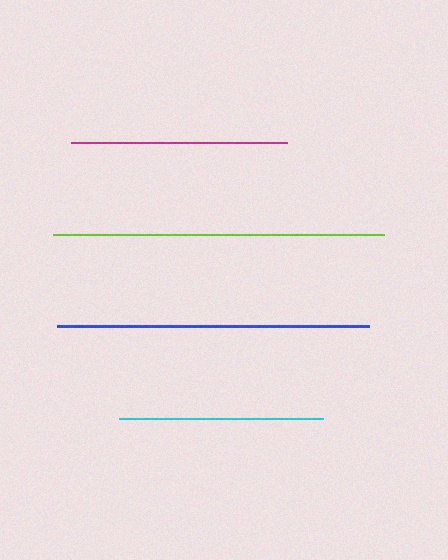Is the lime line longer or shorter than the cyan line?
The lime line is longer than the cyan line.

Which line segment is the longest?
The lime line is the longest at approximately 331 pixels.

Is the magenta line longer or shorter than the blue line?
The blue line is longer than the magenta line.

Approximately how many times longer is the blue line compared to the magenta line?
The blue line is approximately 1.4 times the length of the magenta line.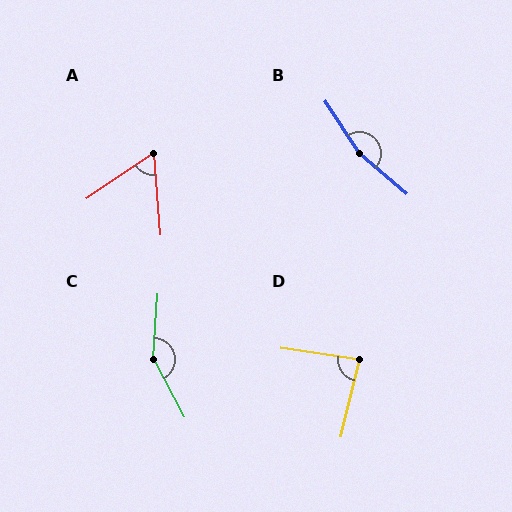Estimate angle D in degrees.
Approximately 85 degrees.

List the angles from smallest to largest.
A (61°), D (85°), C (148°), B (164°).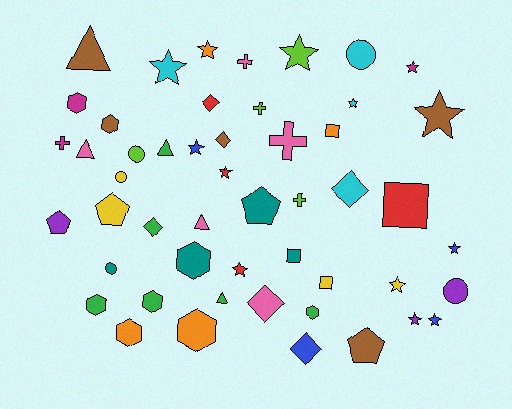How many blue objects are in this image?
There are 4 blue objects.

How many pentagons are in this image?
There are 4 pentagons.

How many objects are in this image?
There are 50 objects.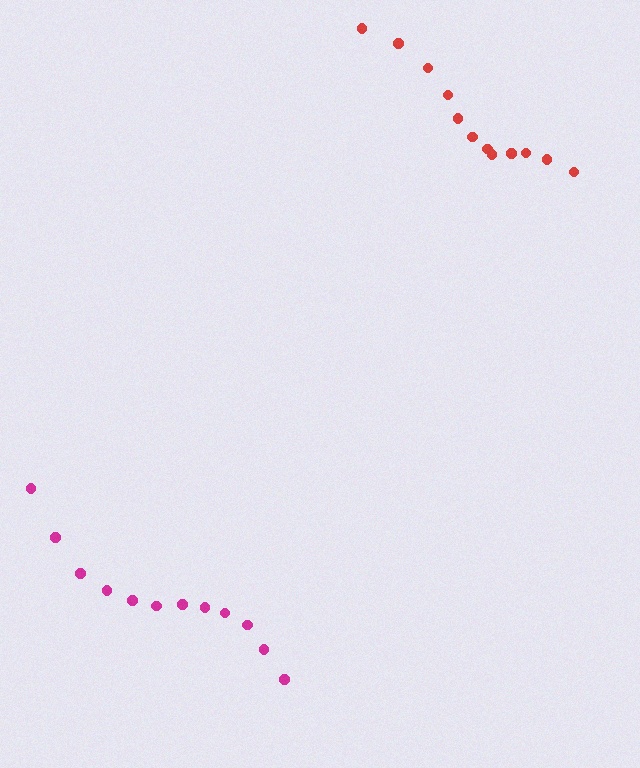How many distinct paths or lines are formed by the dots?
There are 2 distinct paths.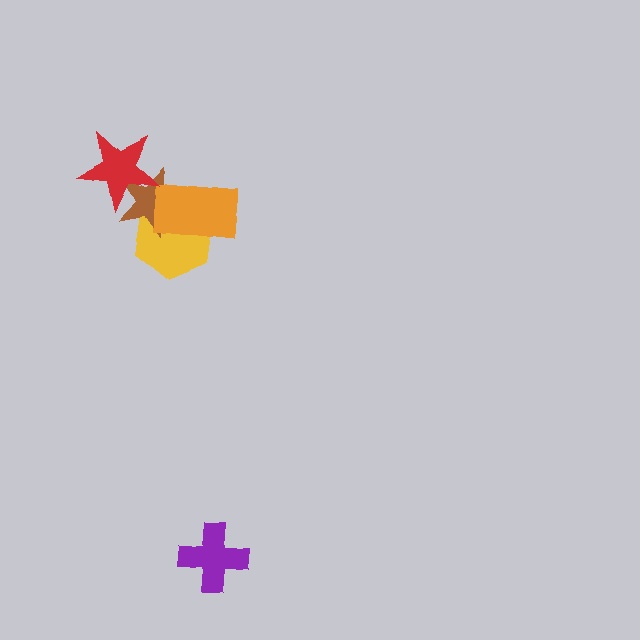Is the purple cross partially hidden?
No, no other shape covers it.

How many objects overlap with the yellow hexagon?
2 objects overlap with the yellow hexagon.